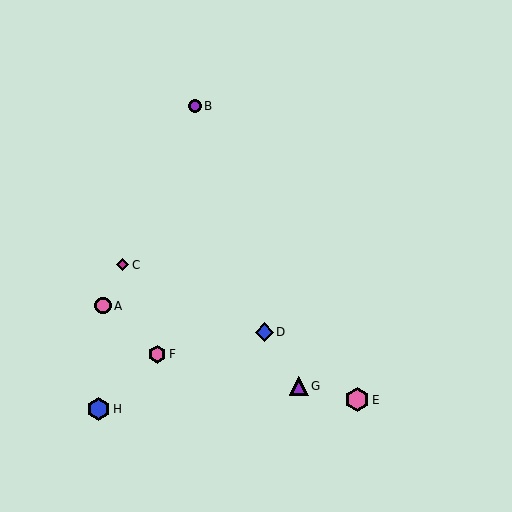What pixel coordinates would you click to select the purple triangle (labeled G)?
Click at (299, 386) to select the purple triangle G.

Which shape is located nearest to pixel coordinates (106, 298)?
The pink circle (labeled A) at (103, 306) is nearest to that location.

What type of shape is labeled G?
Shape G is a purple triangle.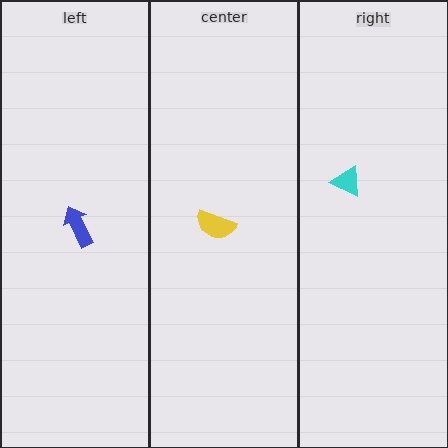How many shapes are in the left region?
1.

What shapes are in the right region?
The cyan triangle.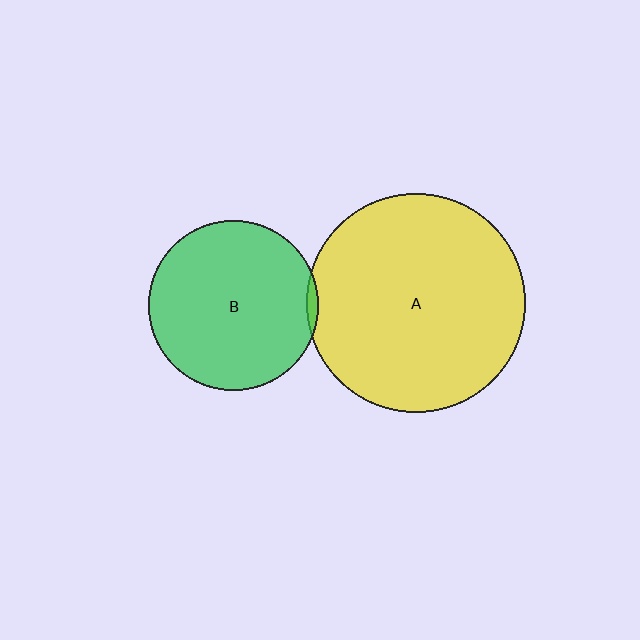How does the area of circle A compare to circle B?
Approximately 1.7 times.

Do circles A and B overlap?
Yes.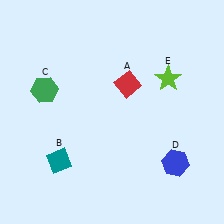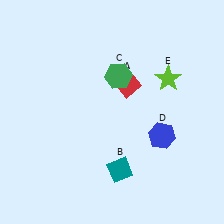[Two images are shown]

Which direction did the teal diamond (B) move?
The teal diamond (B) moved right.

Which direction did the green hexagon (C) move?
The green hexagon (C) moved right.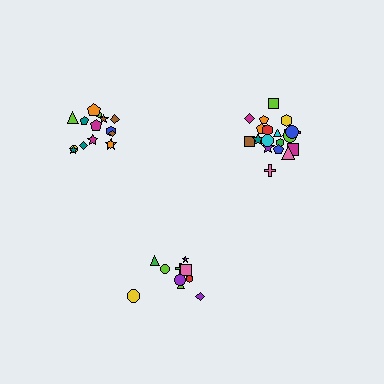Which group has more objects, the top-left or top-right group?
The top-right group.